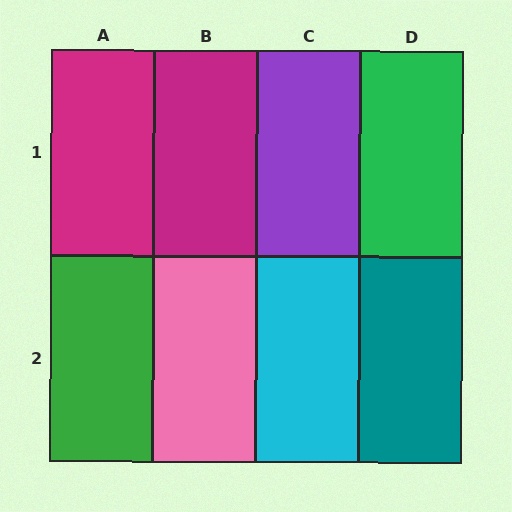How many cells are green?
2 cells are green.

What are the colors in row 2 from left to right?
Green, pink, cyan, teal.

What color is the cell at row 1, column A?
Magenta.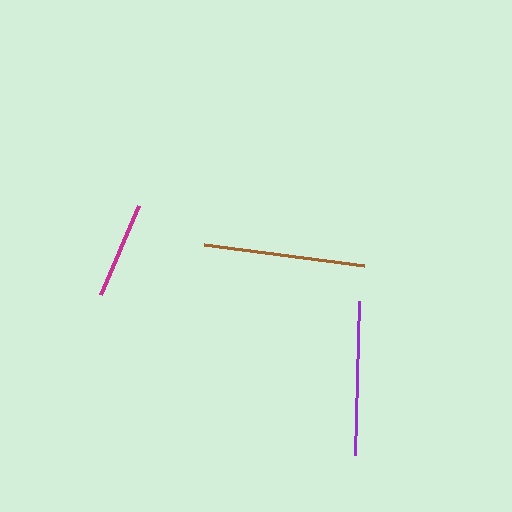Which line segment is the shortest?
The magenta line is the shortest at approximately 97 pixels.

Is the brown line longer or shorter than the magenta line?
The brown line is longer than the magenta line.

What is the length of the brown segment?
The brown segment is approximately 162 pixels long.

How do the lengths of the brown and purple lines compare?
The brown and purple lines are approximately the same length.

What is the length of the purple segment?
The purple segment is approximately 154 pixels long.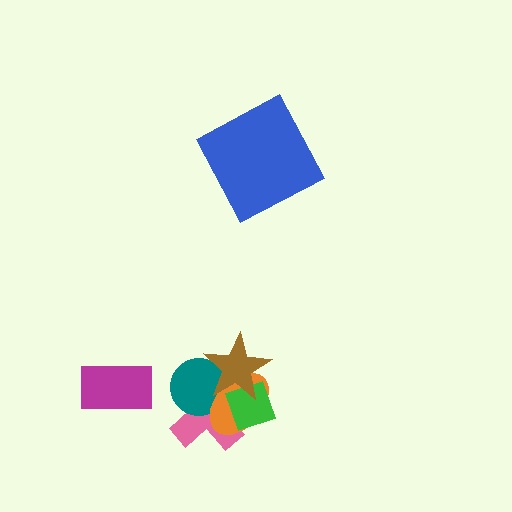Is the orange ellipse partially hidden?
Yes, it is partially covered by another shape.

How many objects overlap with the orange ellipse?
4 objects overlap with the orange ellipse.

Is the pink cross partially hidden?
Yes, it is partially covered by another shape.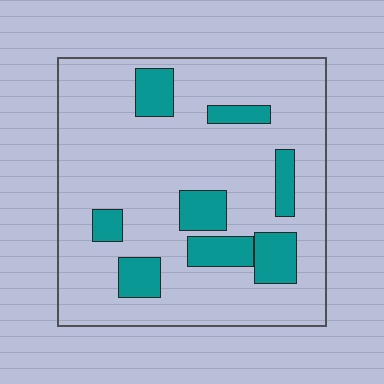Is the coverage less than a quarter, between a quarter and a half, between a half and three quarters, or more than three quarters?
Less than a quarter.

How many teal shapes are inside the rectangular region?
8.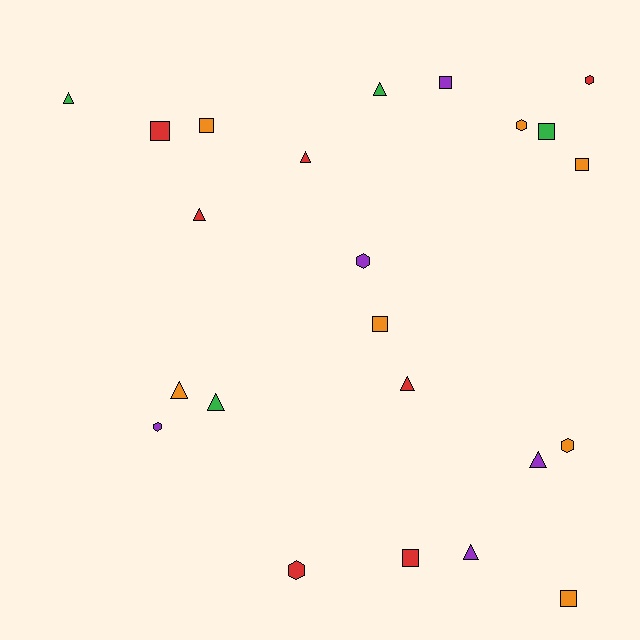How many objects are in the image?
There are 23 objects.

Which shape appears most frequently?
Triangle, with 9 objects.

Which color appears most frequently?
Orange, with 7 objects.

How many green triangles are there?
There are 3 green triangles.